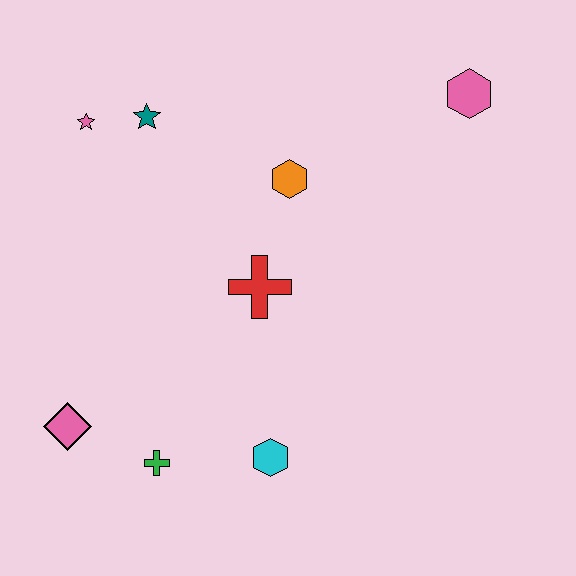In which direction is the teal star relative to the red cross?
The teal star is above the red cross.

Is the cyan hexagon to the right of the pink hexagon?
No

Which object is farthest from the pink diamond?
The pink hexagon is farthest from the pink diamond.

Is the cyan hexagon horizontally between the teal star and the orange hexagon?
Yes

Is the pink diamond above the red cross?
No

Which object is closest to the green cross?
The pink diamond is closest to the green cross.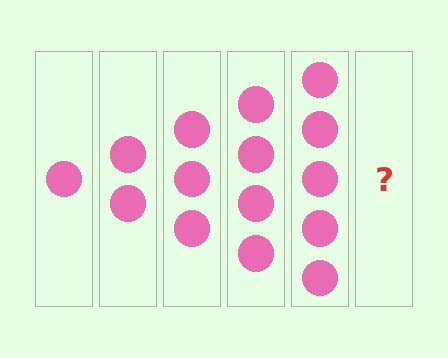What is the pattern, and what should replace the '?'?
The pattern is that each step adds one more circle. The '?' should be 6 circles.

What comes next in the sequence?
The next element should be 6 circles.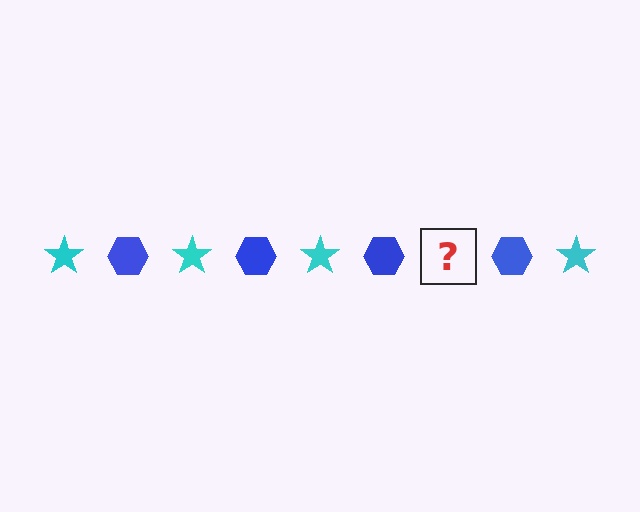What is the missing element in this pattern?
The missing element is a cyan star.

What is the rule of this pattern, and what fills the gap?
The rule is that the pattern alternates between cyan star and blue hexagon. The gap should be filled with a cyan star.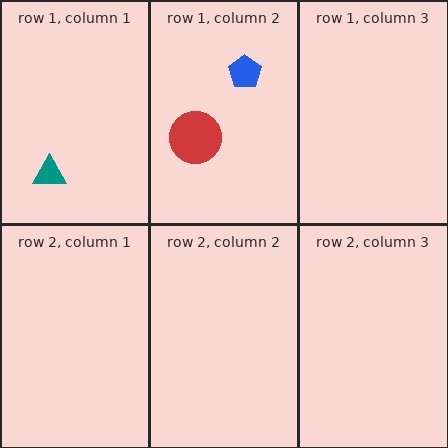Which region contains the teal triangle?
The row 1, column 1 region.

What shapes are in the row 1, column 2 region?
The blue pentagon, the red circle.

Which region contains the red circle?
The row 1, column 2 region.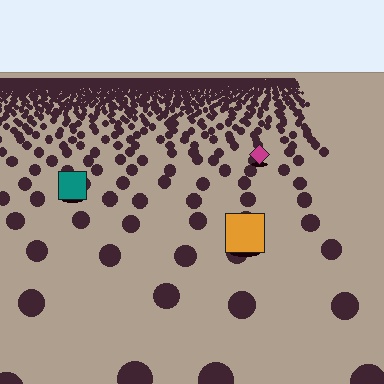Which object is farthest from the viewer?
The magenta diamond is farthest from the viewer. It appears smaller and the ground texture around it is denser.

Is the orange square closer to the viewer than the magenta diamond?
Yes. The orange square is closer — you can tell from the texture gradient: the ground texture is coarser near it.